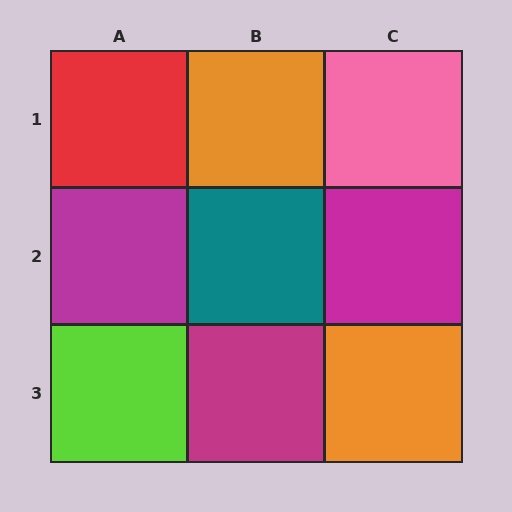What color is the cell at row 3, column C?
Orange.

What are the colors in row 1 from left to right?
Red, orange, pink.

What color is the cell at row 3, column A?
Lime.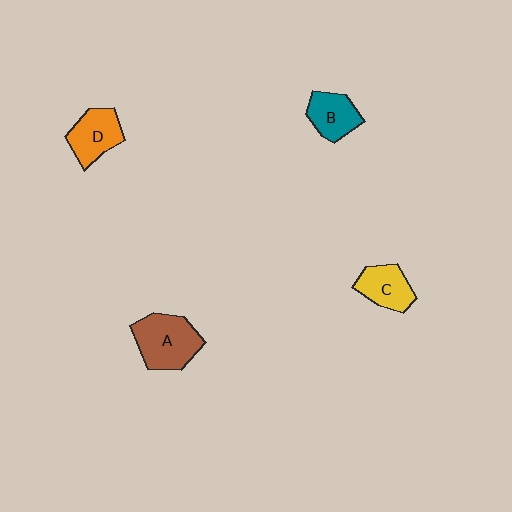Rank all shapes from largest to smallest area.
From largest to smallest: A (brown), D (orange), C (yellow), B (teal).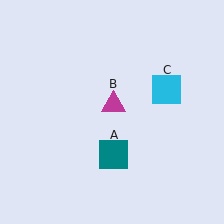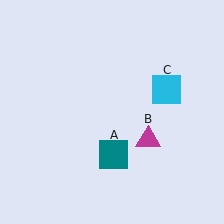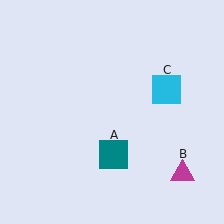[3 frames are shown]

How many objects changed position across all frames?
1 object changed position: magenta triangle (object B).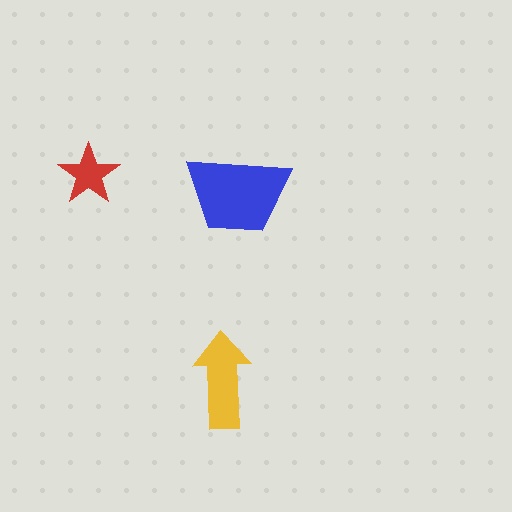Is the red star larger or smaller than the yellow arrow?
Smaller.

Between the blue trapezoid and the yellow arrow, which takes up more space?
The blue trapezoid.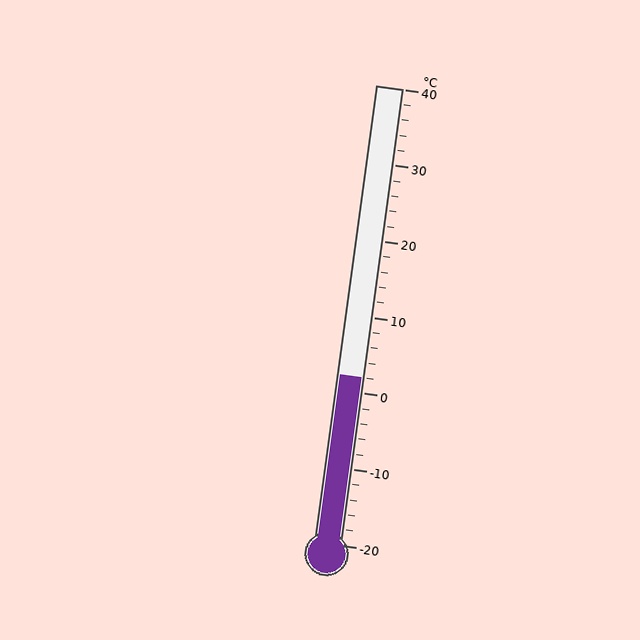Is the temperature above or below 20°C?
The temperature is below 20°C.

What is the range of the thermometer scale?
The thermometer scale ranges from -20°C to 40°C.